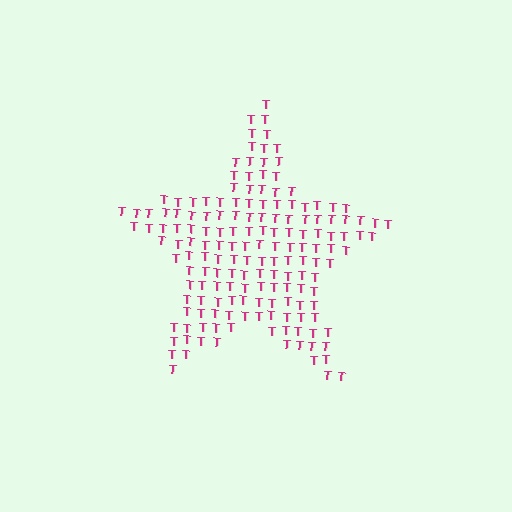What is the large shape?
The large shape is a star.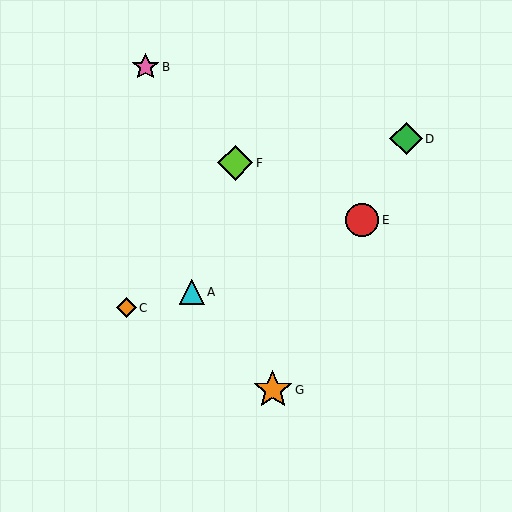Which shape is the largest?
The orange star (labeled G) is the largest.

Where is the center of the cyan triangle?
The center of the cyan triangle is at (192, 292).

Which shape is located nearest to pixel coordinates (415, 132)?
The green diamond (labeled D) at (406, 139) is nearest to that location.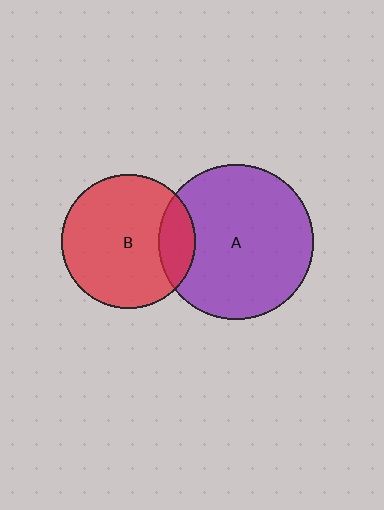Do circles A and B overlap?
Yes.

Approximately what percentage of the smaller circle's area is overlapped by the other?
Approximately 15%.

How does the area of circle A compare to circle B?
Approximately 1.3 times.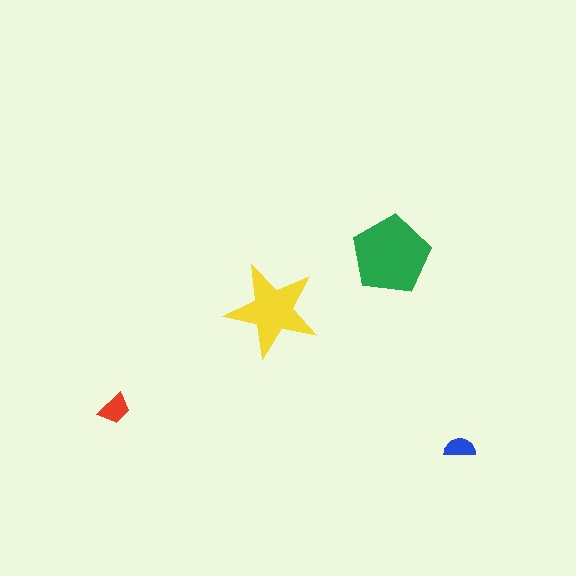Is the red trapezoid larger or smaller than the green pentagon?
Smaller.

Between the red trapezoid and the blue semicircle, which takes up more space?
The red trapezoid.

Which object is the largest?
The green pentagon.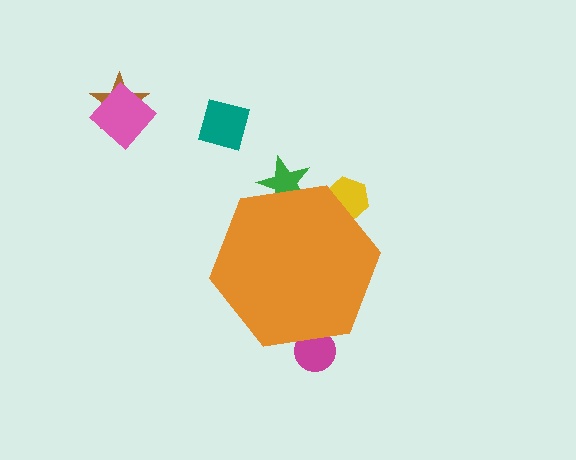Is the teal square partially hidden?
No, the teal square is fully visible.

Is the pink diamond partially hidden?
No, the pink diamond is fully visible.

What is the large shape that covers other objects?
An orange hexagon.